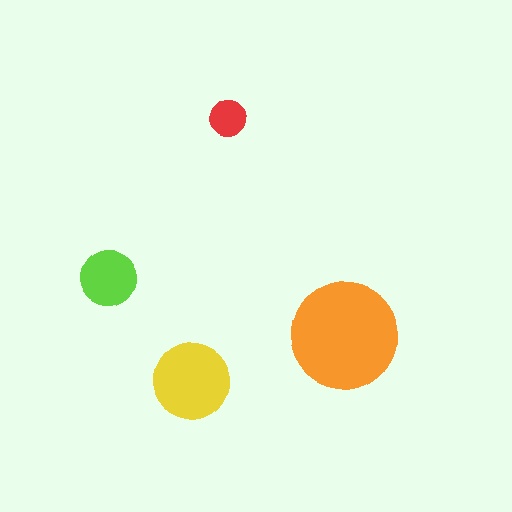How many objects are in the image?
There are 4 objects in the image.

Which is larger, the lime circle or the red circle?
The lime one.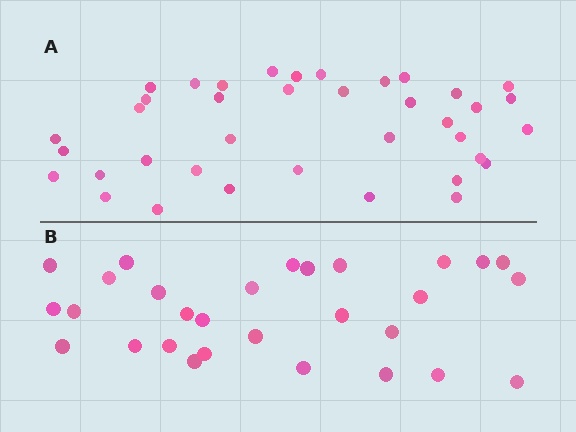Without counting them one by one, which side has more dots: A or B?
Region A (the top region) has more dots.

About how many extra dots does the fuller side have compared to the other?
Region A has roughly 8 or so more dots than region B.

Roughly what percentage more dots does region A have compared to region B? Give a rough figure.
About 30% more.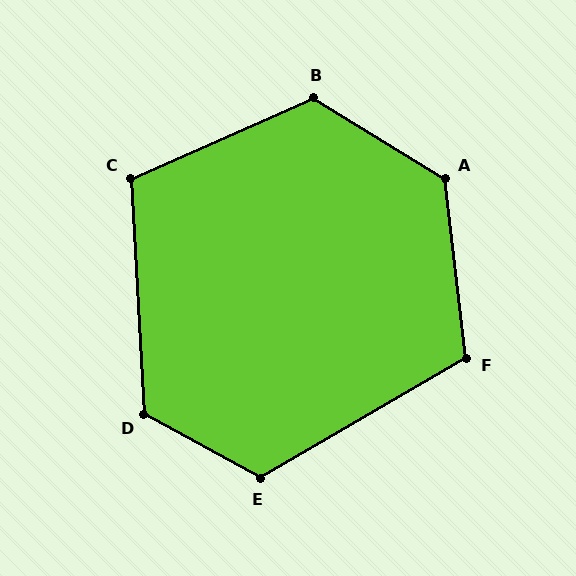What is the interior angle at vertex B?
Approximately 125 degrees (obtuse).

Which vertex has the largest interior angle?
A, at approximately 128 degrees.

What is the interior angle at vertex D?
Approximately 122 degrees (obtuse).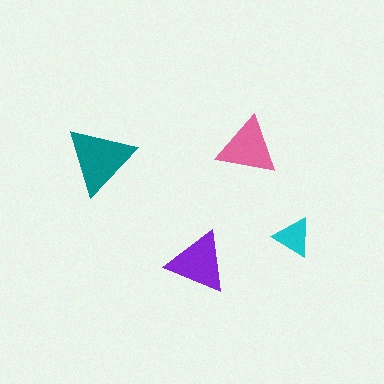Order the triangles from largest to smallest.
the teal one, the purple one, the pink one, the cyan one.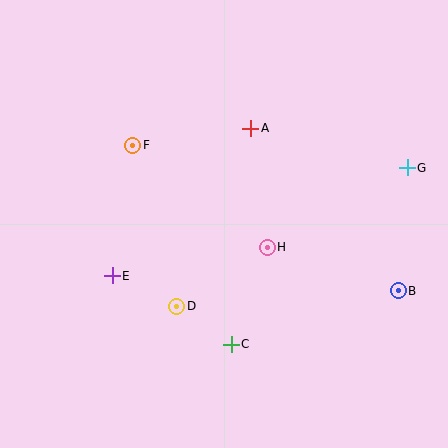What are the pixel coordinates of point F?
Point F is at (133, 145).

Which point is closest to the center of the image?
Point H at (267, 247) is closest to the center.